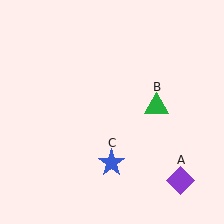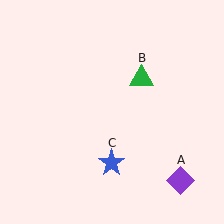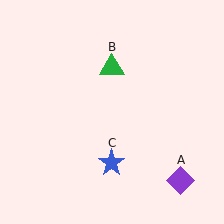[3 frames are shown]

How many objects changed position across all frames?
1 object changed position: green triangle (object B).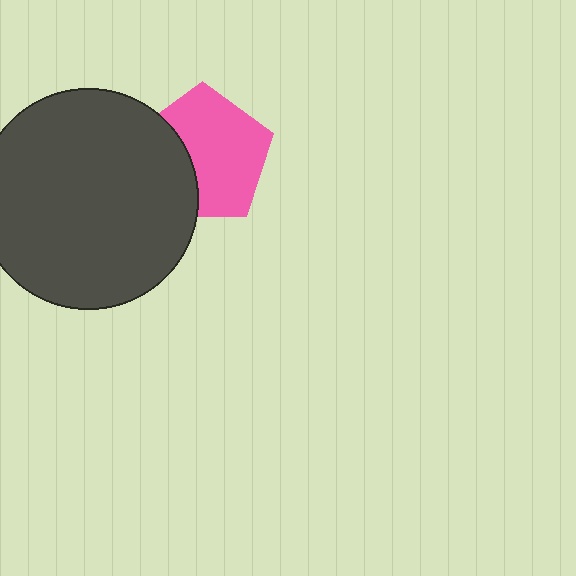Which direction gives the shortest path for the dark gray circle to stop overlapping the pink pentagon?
Moving left gives the shortest separation.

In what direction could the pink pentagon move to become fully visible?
The pink pentagon could move right. That would shift it out from behind the dark gray circle entirely.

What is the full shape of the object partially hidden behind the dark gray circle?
The partially hidden object is a pink pentagon.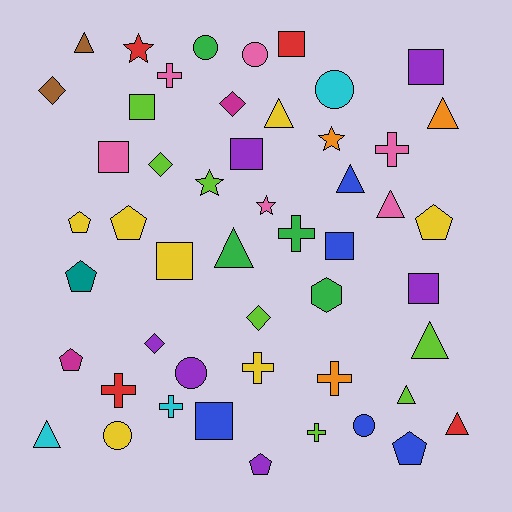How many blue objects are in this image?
There are 5 blue objects.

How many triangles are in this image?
There are 10 triangles.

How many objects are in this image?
There are 50 objects.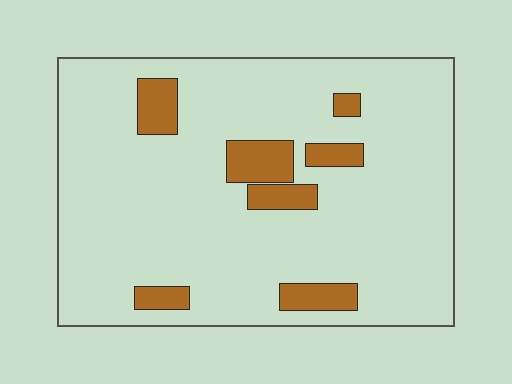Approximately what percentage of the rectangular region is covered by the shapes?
Approximately 10%.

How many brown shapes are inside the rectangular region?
7.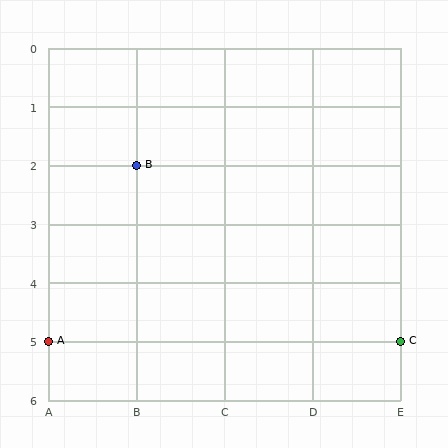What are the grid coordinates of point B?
Point B is at grid coordinates (B, 2).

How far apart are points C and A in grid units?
Points C and A are 4 columns apart.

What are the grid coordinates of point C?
Point C is at grid coordinates (E, 5).